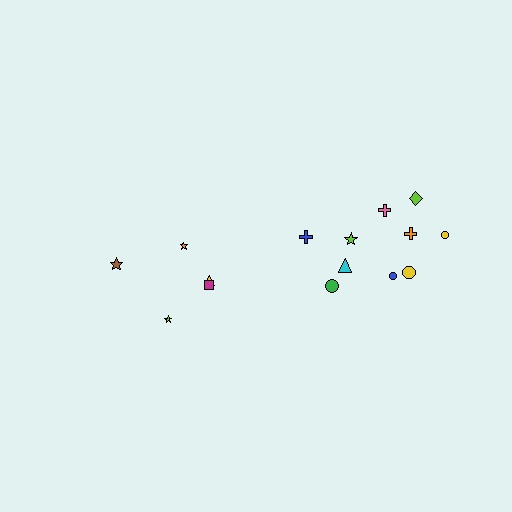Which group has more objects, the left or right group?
The right group.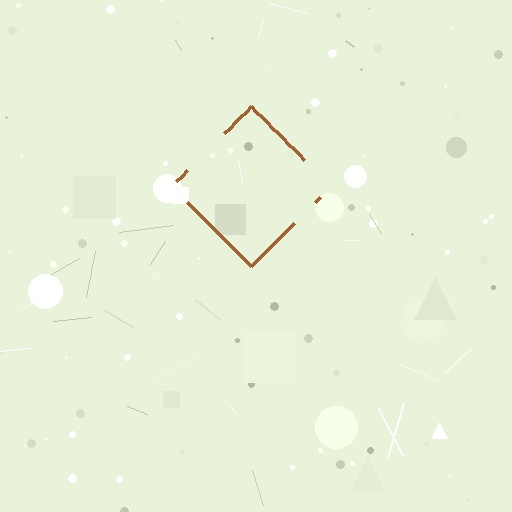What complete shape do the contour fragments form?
The contour fragments form a diamond.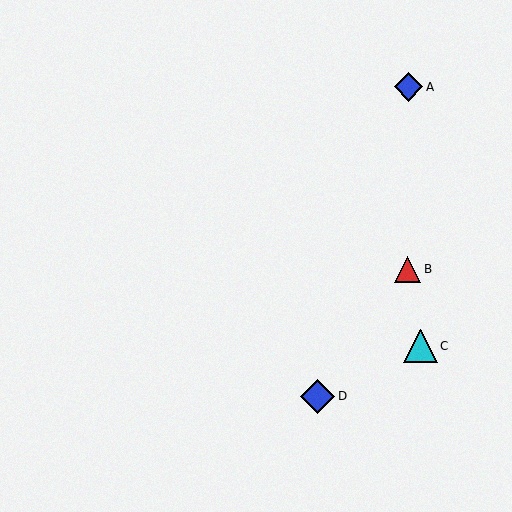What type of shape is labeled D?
Shape D is a blue diamond.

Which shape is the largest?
The blue diamond (labeled D) is the largest.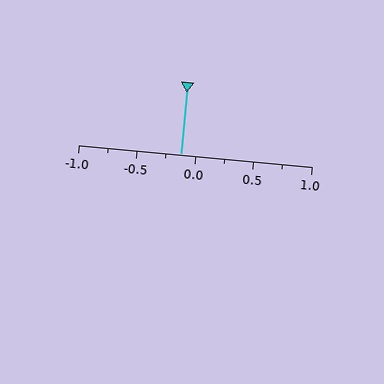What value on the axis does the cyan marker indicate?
The marker indicates approximately -0.12.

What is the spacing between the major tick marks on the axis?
The major ticks are spaced 0.5 apart.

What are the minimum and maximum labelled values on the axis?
The axis runs from -1.0 to 1.0.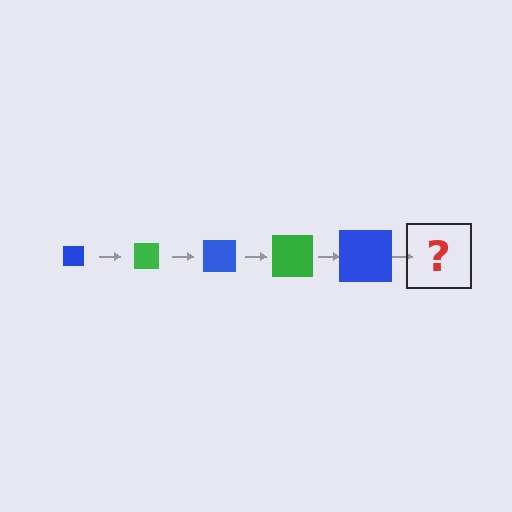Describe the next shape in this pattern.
It should be a green square, larger than the previous one.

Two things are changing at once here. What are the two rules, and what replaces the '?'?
The two rules are that the square grows larger each step and the color cycles through blue and green. The '?' should be a green square, larger than the previous one.